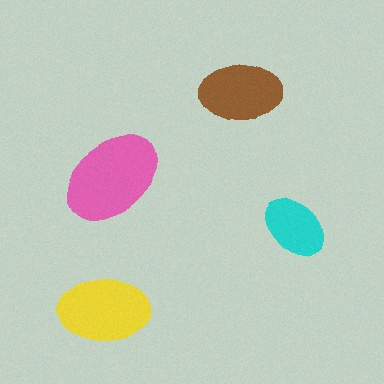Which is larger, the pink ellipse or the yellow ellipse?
The pink one.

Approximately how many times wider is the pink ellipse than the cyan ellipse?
About 1.5 times wider.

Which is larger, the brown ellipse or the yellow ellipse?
The yellow one.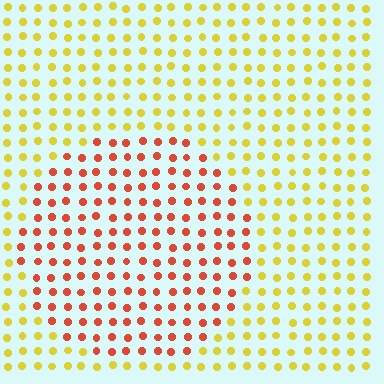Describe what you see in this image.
The image is filled with small yellow elements in a uniform arrangement. A circle-shaped region is visible where the elements are tinted to a slightly different hue, forming a subtle color boundary.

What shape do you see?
I see a circle.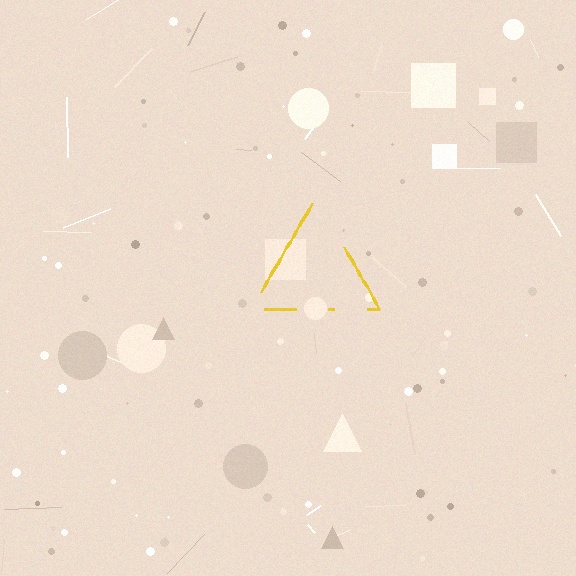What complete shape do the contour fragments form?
The contour fragments form a triangle.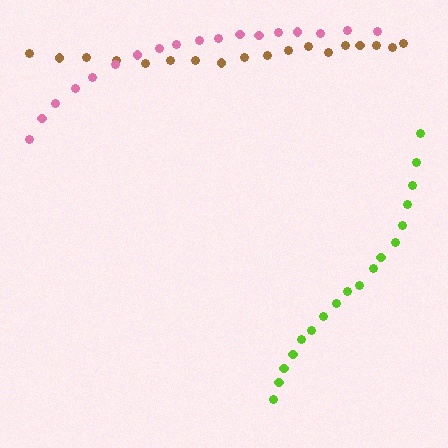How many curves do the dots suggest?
There are 3 distinct paths.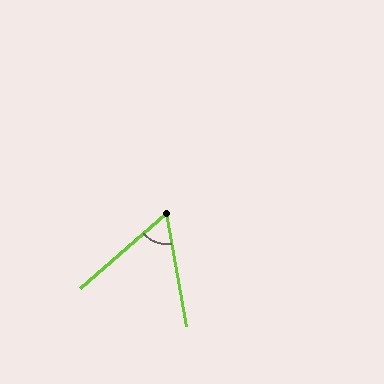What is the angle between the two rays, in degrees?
Approximately 59 degrees.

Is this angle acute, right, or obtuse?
It is acute.